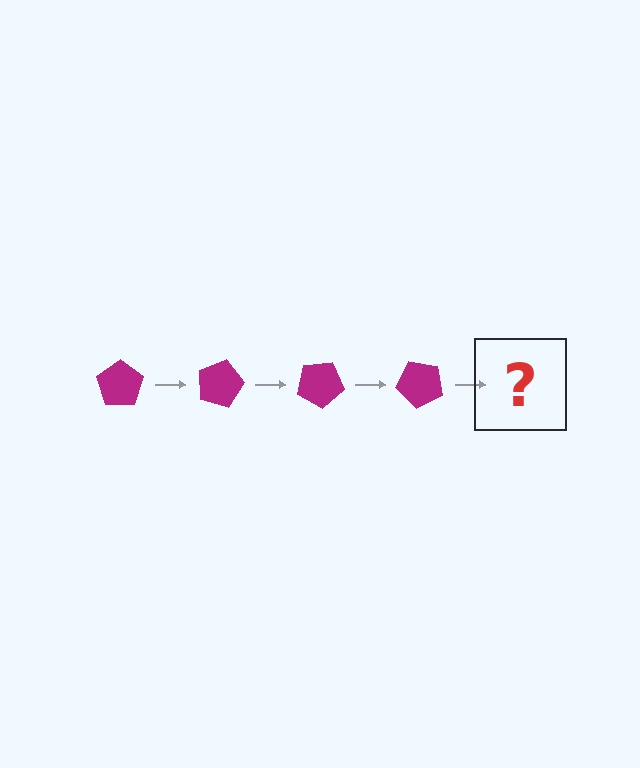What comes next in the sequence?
The next element should be a magenta pentagon rotated 60 degrees.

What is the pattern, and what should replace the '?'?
The pattern is that the pentagon rotates 15 degrees each step. The '?' should be a magenta pentagon rotated 60 degrees.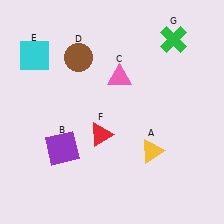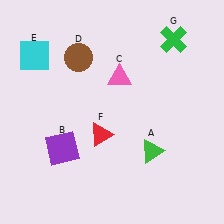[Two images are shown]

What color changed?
The triangle (A) changed from yellow in Image 1 to green in Image 2.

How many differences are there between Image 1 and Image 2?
There is 1 difference between the two images.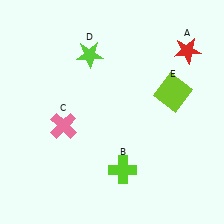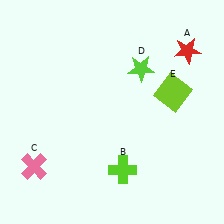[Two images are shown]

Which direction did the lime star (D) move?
The lime star (D) moved right.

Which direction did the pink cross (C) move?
The pink cross (C) moved down.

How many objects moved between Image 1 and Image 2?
2 objects moved between the two images.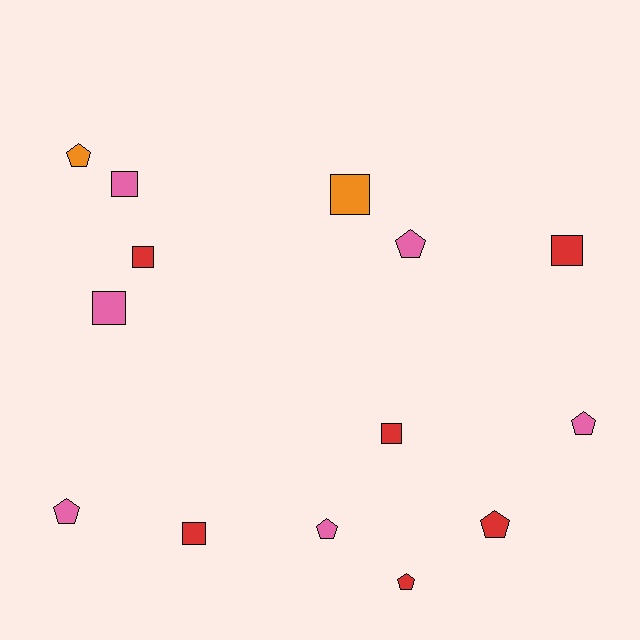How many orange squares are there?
There is 1 orange square.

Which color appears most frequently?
Pink, with 6 objects.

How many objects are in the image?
There are 14 objects.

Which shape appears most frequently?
Pentagon, with 7 objects.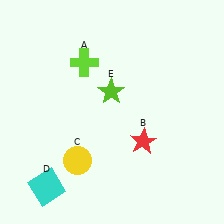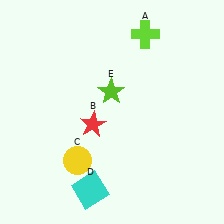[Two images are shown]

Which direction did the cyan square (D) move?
The cyan square (D) moved right.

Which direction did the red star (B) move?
The red star (B) moved left.